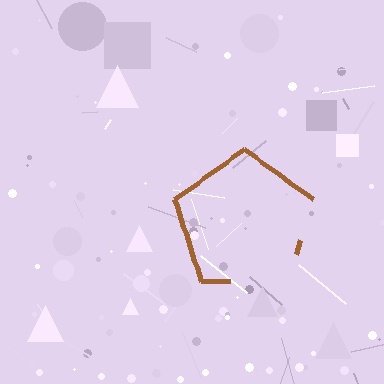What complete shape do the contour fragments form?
The contour fragments form a pentagon.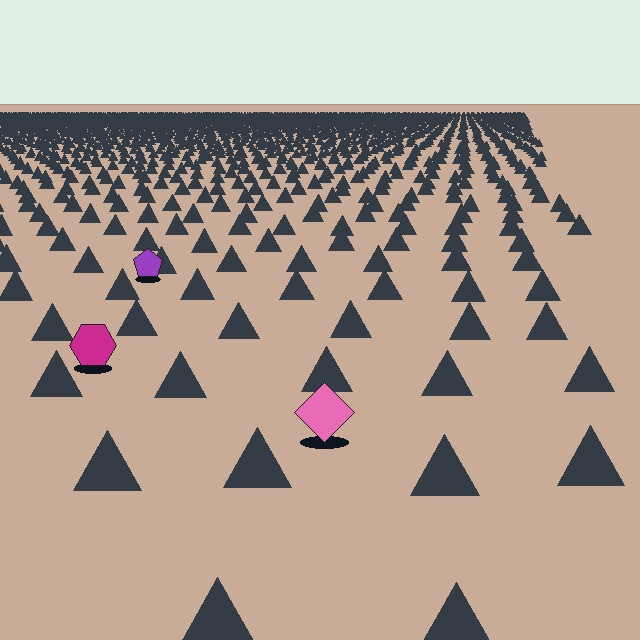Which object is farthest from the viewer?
The purple pentagon is farthest from the viewer. It appears smaller and the ground texture around it is denser.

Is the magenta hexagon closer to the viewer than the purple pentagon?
Yes. The magenta hexagon is closer — you can tell from the texture gradient: the ground texture is coarser near it.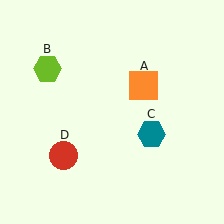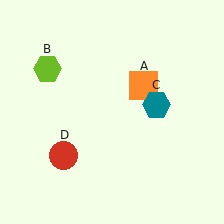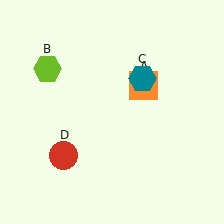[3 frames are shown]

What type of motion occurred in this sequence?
The teal hexagon (object C) rotated counterclockwise around the center of the scene.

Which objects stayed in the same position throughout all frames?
Orange square (object A) and lime hexagon (object B) and red circle (object D) remained stationary.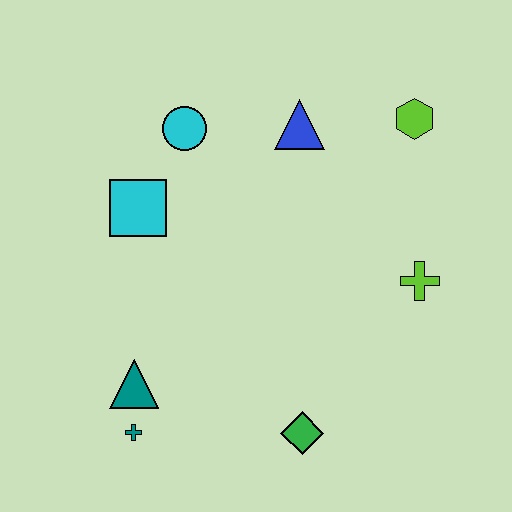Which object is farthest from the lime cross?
The teal cross is farthest from the lime cross.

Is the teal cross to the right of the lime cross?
No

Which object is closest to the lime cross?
The lime hexagon is closest to the lime cross.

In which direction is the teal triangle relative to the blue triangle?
The teal triangle is below the blue triangle.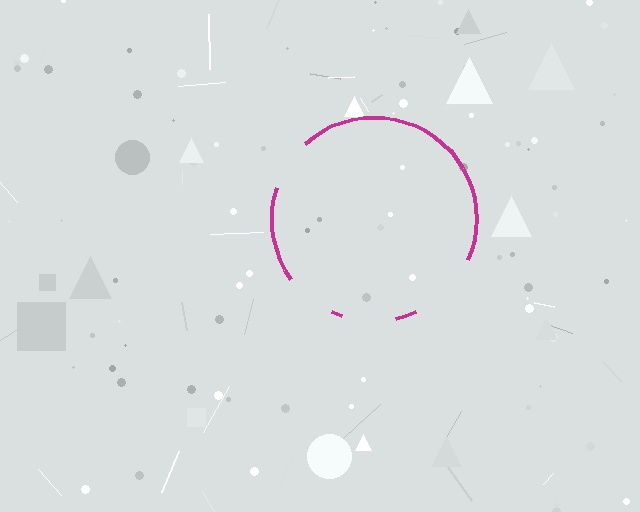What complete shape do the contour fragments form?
The contour fragments form a circle.